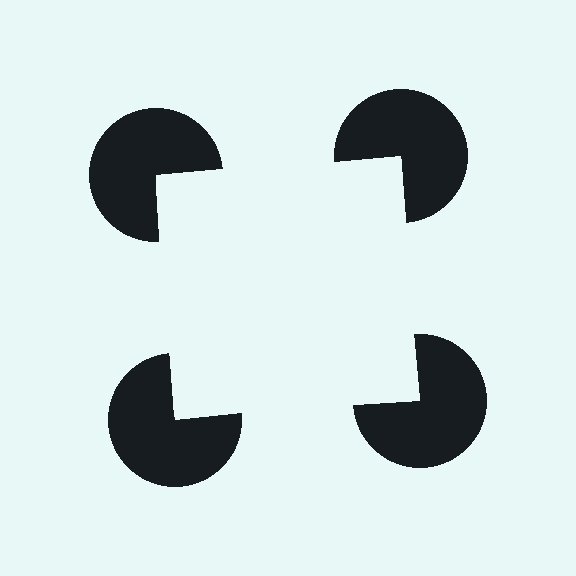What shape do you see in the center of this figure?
An illusory square — its edges are inferred from the aligned wedge cuts in the pac-man discs, not physically drawn.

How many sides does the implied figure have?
4 sides.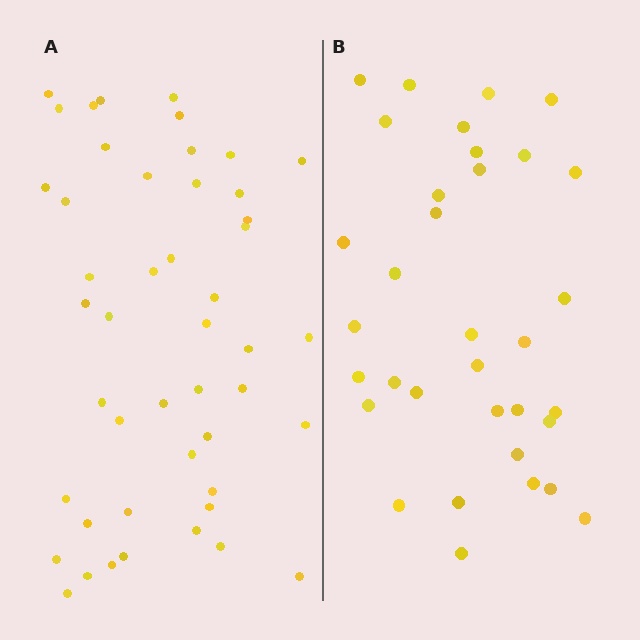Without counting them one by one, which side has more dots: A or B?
Region A (the left region) has more dots.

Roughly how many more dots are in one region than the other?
Region A has approximately 15 more dots than region B.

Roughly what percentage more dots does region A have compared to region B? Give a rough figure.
About 40% more.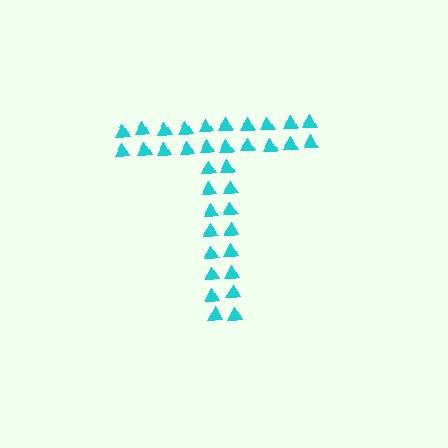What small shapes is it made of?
It is made of small triangles.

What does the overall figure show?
The overall figure shows the letter T.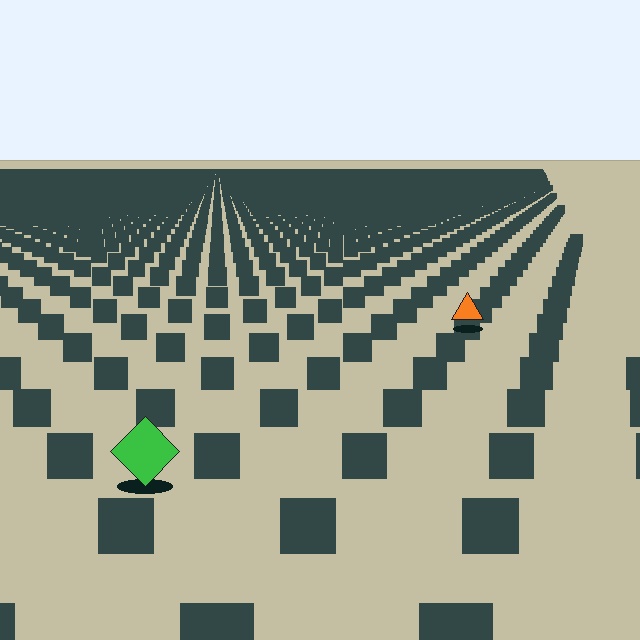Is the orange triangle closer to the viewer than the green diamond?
No. The green diamond is closer — you can tell from the texture gradient: the ground texture is coarser near it.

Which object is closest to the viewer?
The green diamond is closest. The texture marks near it are larger and more spread out.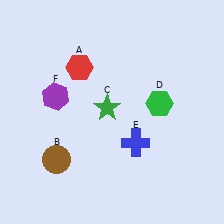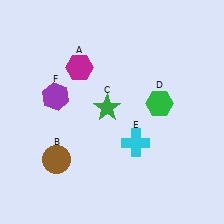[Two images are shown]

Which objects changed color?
A changed from red to magenta. E changed from blue to cyan.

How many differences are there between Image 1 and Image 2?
There are 2 differences between the two images.